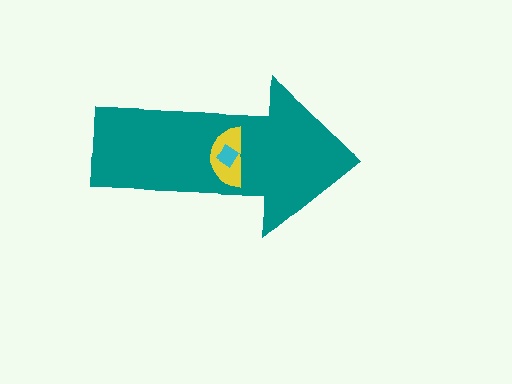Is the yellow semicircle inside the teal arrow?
Yes.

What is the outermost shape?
The teal arrow.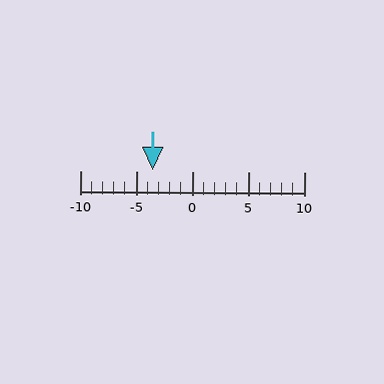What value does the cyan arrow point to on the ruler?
The cyan arrow points to approximately -4.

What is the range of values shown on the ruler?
The ruler shows values from -10 to 10.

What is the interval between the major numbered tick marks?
The major tick marks are spaced 5 units apart.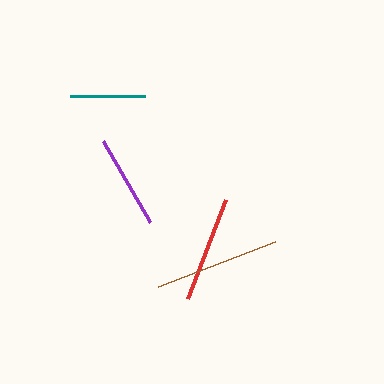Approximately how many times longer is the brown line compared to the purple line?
The brown line is approximately 1.3 times the length of the purple line.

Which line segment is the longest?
The brown line is the longest at approximately 125 pixels.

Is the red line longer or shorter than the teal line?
The red line is longer than the teal line.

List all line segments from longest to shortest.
From longest to shortest: brown, red, purple, teal.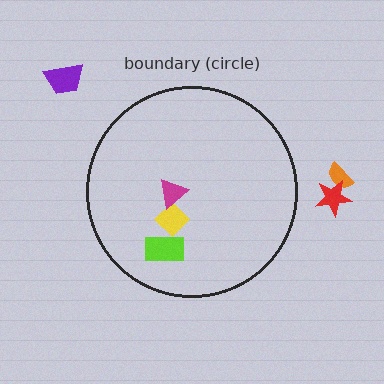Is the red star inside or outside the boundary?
Outside.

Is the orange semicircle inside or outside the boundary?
Outside.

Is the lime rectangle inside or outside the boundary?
Inside.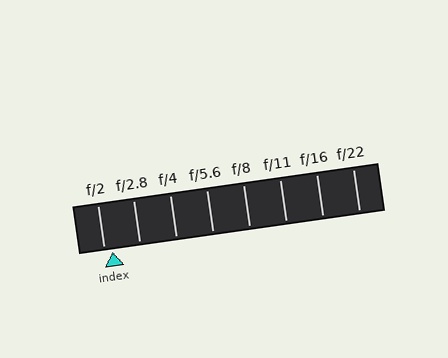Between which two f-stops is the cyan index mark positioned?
The index mark is between f/2 and f/2.8.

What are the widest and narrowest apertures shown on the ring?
The widest aperture shown is f/2 and the narrowest is f/22.